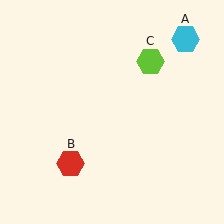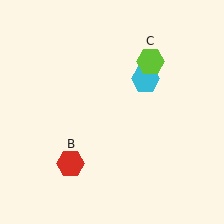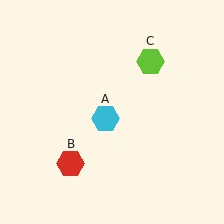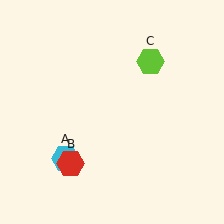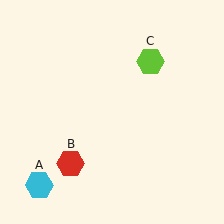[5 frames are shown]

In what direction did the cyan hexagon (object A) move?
The cyan hexagon (object A) moved down and to the left.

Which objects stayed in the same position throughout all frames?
Red hexagon (object B) and lime hexagon (object C) remained stationary.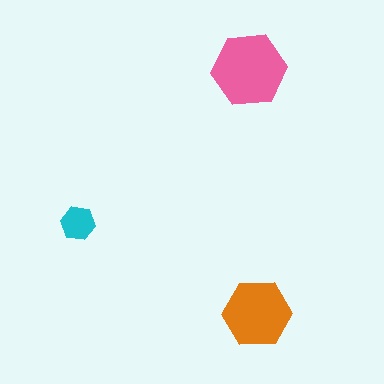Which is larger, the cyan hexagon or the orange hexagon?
The orange one.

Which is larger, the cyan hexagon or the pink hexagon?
The pink one.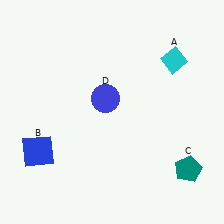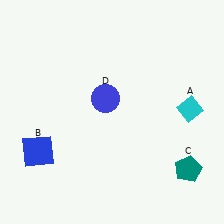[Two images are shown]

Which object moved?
The cyan diamond (A) moved down.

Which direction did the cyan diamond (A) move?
The cyan diamond (A) moved down.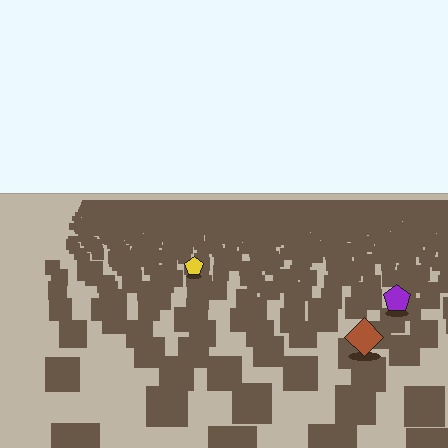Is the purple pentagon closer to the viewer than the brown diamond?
No. The brown diamond is closer — you can tell from the texture gradient: the ground texture is coarser near it.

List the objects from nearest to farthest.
From nearest to farthest: the brown diamond, the purple pentagon, the yellow pentagon.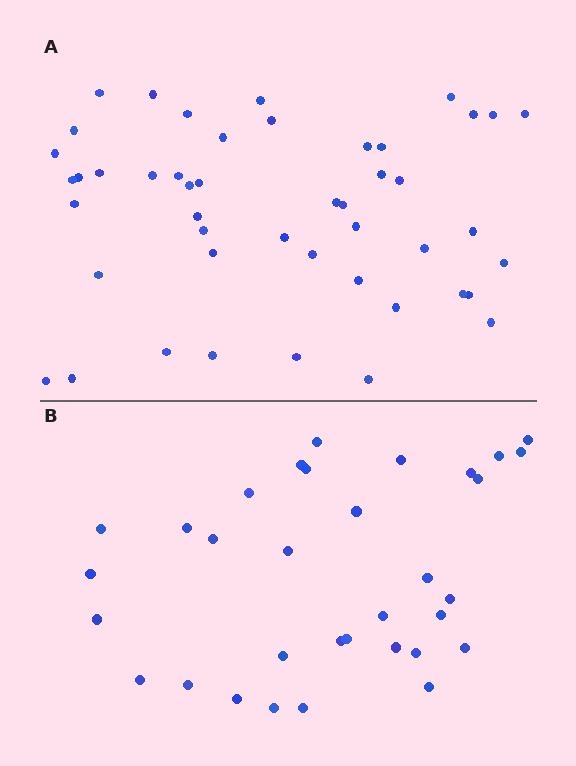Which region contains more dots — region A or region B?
Region A (the top region) has more dots.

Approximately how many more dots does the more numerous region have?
Region A has approximately 15 more dots than region B.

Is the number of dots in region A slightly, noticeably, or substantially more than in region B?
Region A has noticeably more, but not dramatically so. The ratio is roughly 1.4 to 1.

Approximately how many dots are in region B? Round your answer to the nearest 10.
About 30 dots. (The exact count is 33, which rounds to 30.)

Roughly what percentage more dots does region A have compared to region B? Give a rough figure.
About 40% more.